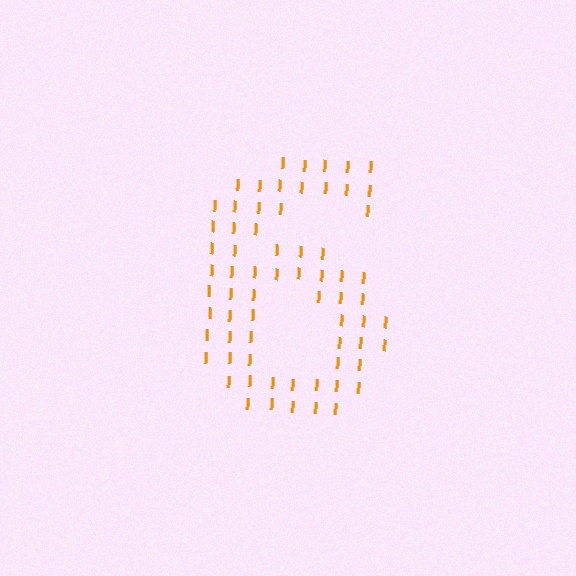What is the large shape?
The large shape is the digit 6.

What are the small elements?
The small elements are letter I's.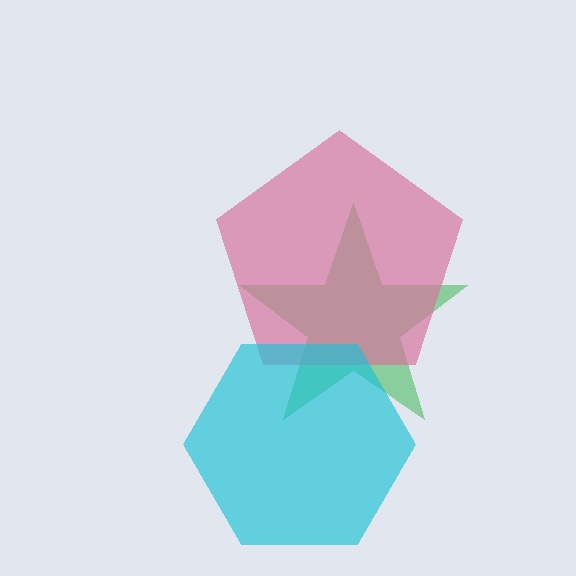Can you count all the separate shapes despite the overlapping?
Yes, there are 3 separate shapes.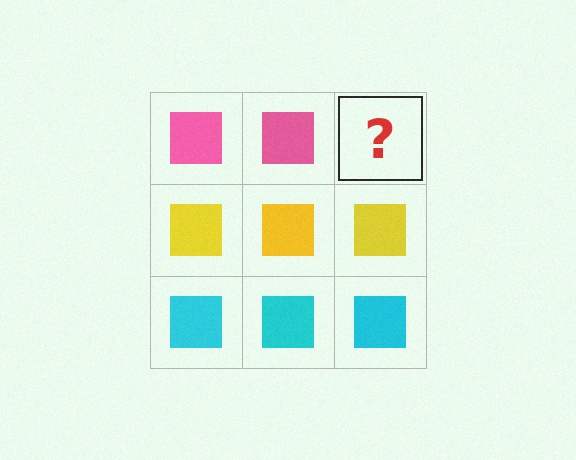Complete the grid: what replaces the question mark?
The question mark should be replaced with a pink square.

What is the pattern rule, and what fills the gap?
The rule is that each row has a consistent color. The gap should be filled with a pink square.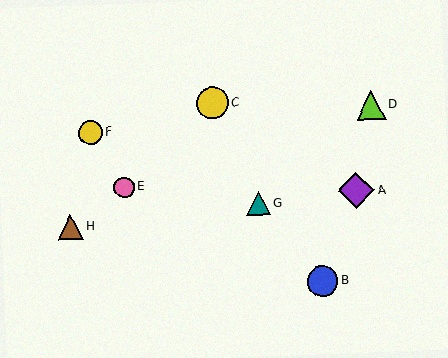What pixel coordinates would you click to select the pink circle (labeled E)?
Click at (124, 187) to select the pink circle E.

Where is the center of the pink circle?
The center of the pink circle is at (124, 187).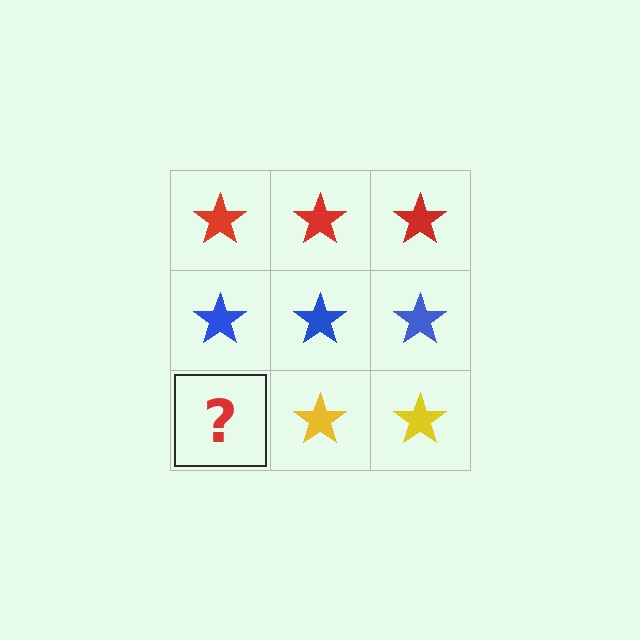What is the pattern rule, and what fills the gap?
The rule is that each row has a consistent color. The gap should be filled with a yellow star.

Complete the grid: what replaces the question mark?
The question mark should be replaced with a yellow star.